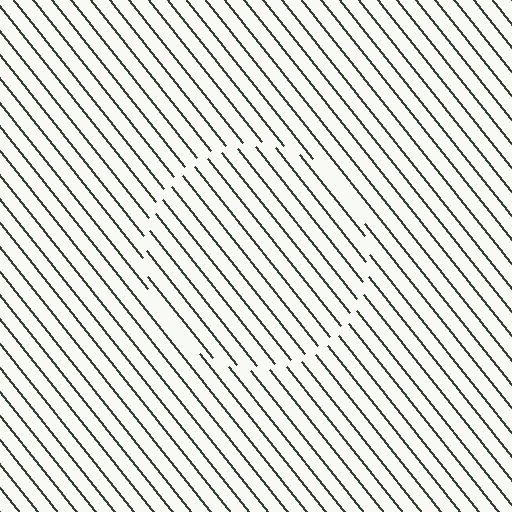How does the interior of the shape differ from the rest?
The interior of the shape contains the same grating, shifted by half a period — the contour is defined by the phase discontinuity where line-ends from the inner and outer gratings abut.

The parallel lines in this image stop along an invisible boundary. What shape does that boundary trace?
An illusory circle. The interior of the shape contains the same grating, shifted by half a period — the contour is defined by the phase discontinuity where line-ends from the inner and outer gratings abut.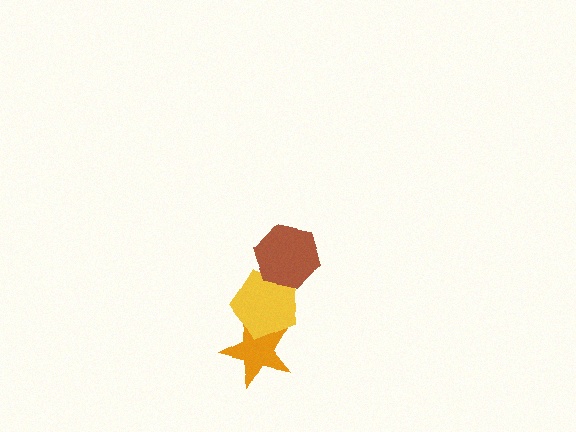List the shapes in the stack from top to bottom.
From top to bottom: the brown hexagon, the yellow pentagon, the orange star.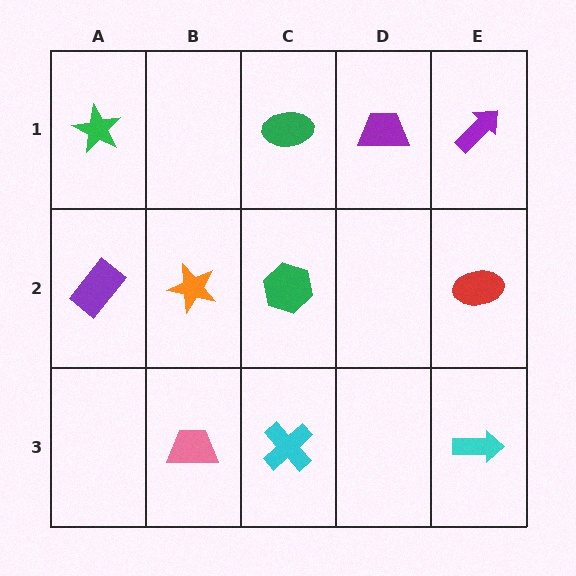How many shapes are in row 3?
3 shapes.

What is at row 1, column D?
A purple trapezoid.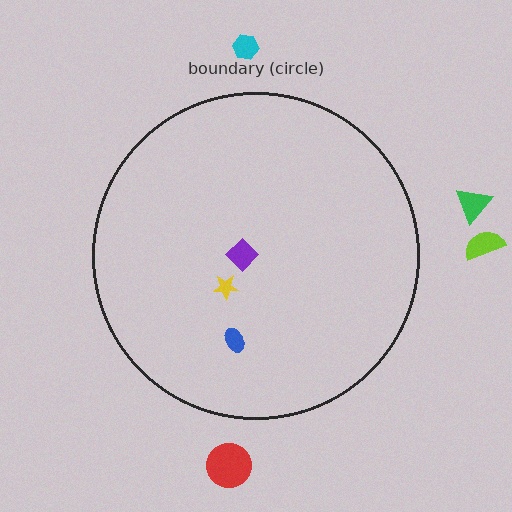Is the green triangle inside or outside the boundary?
Outside.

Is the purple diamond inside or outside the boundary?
Inside.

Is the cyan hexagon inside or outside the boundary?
Outside.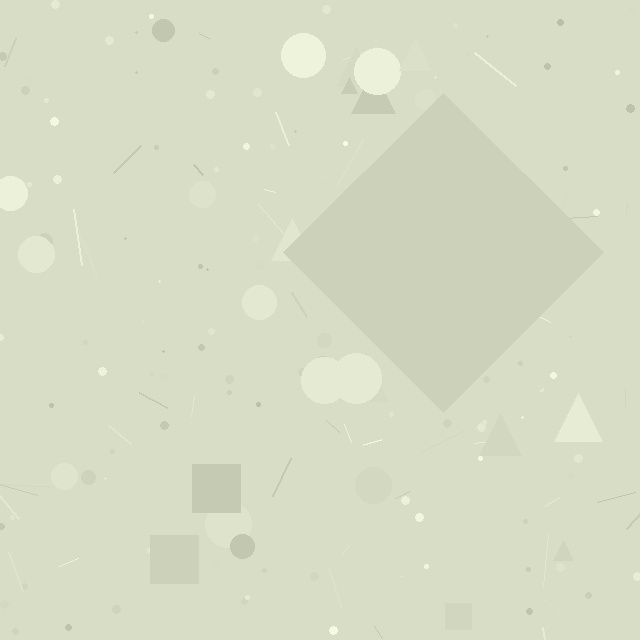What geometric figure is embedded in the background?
A diamond is embedded in the background.